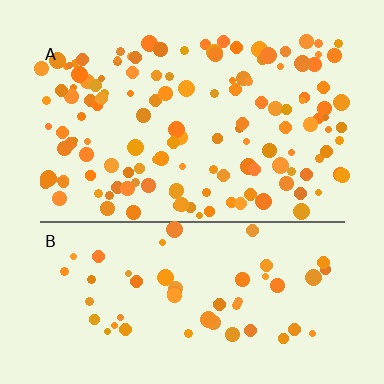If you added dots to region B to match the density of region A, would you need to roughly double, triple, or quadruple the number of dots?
Approximately double.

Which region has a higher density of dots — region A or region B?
A (the top).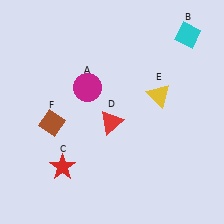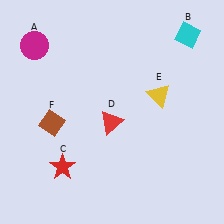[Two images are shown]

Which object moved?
The magenta circle (A) moved left.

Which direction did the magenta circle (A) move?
The magenta circle (A) moved left.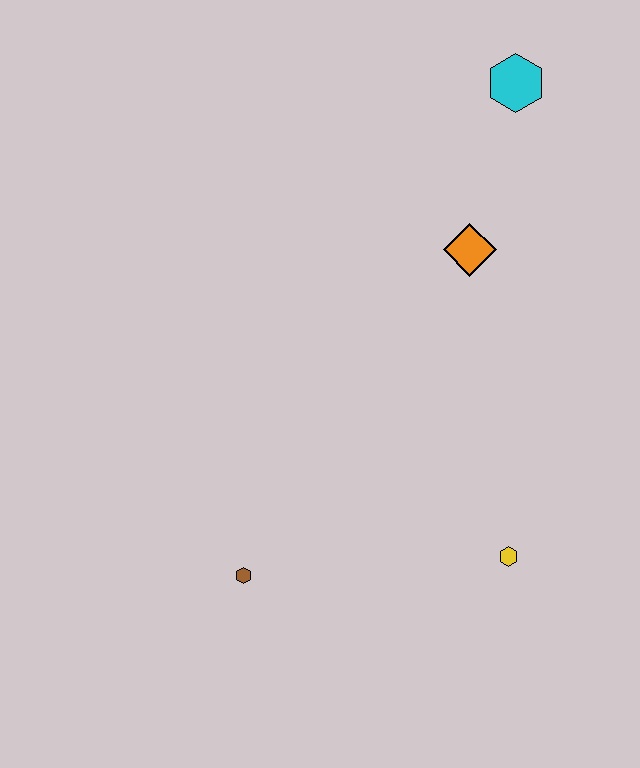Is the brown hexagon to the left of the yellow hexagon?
Yes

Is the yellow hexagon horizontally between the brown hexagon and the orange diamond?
No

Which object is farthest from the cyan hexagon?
The brown hexagon is farthest from the cyan hexagon.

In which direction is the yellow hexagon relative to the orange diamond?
The yellow hexagon is below the orange diamond.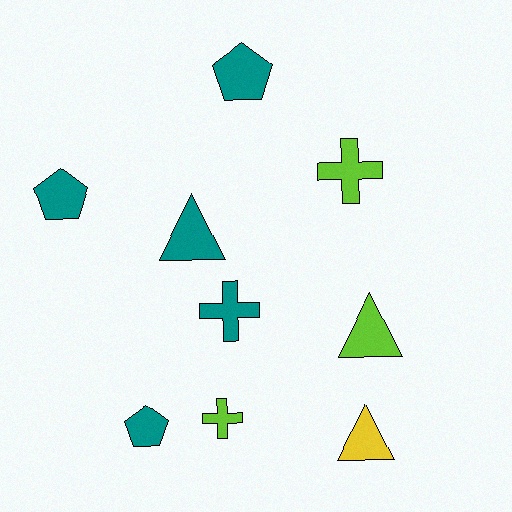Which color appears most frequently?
Teal, with 5 objects.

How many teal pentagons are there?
There are 3 teal pentagons.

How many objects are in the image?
There are 9 objects.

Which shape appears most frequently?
Triangle, with 3 objects.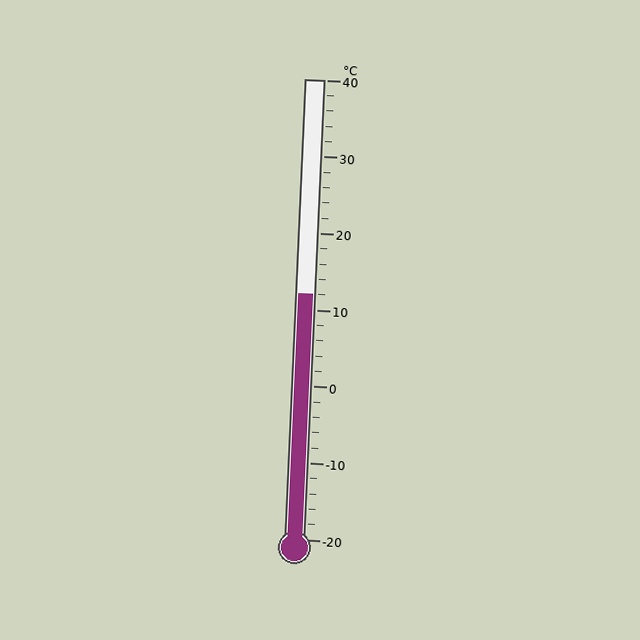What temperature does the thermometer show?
The thermometer shows approximately 12°C.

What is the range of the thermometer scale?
The thermometer scale ranges from -20°C to 40°C.